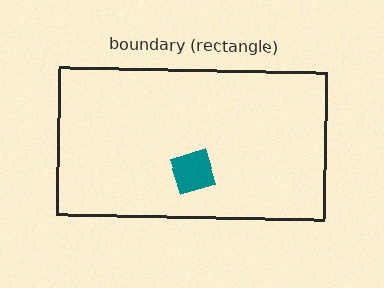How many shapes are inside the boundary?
1 inside, 0 outside.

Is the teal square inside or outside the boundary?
Inside.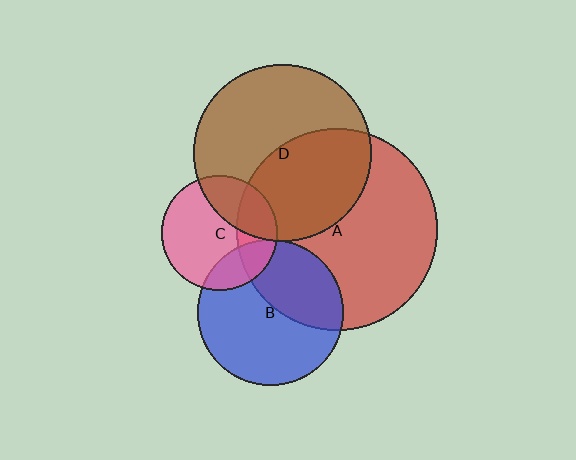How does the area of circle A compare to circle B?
Approximately 1.9 times.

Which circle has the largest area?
Circle A (red).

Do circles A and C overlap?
Yes.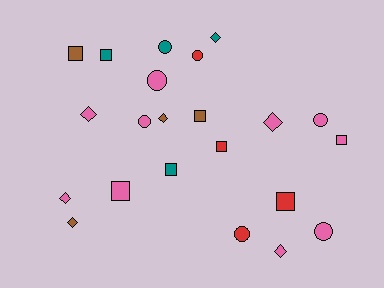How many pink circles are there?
There are 4 pink circles.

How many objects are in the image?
There are 22 objects.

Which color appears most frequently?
Pink, with 10 objects.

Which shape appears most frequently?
Square, with 8 objects.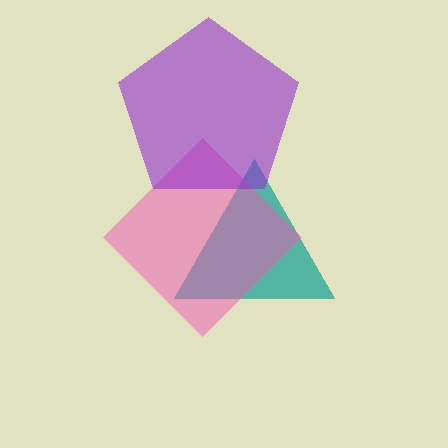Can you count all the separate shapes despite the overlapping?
Yes, there are 3 separate shapes.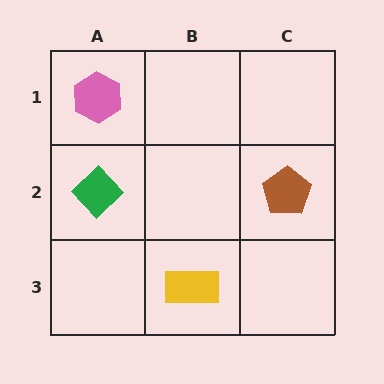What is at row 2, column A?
A green diamond.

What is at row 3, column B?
A yellow rectangle.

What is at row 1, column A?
A pink hexagon.